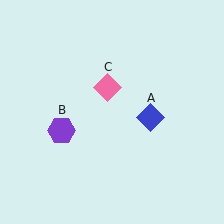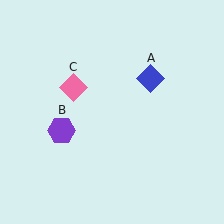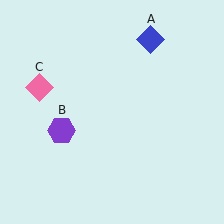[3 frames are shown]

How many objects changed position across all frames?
2 objects changed position: blue diamond (object A), pink diamond (object C).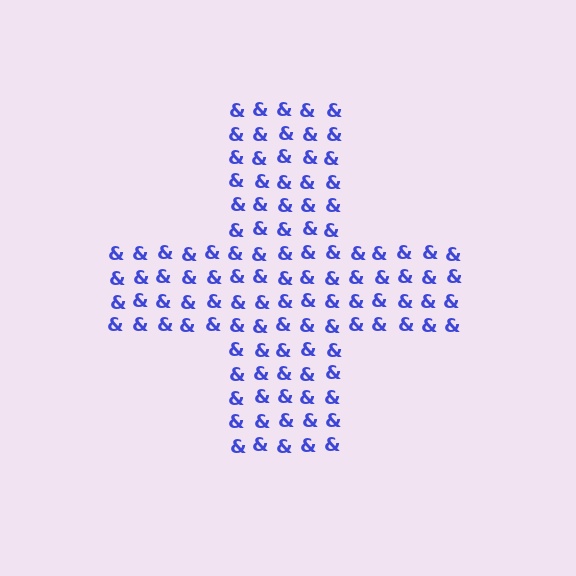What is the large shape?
The large shape is a cross.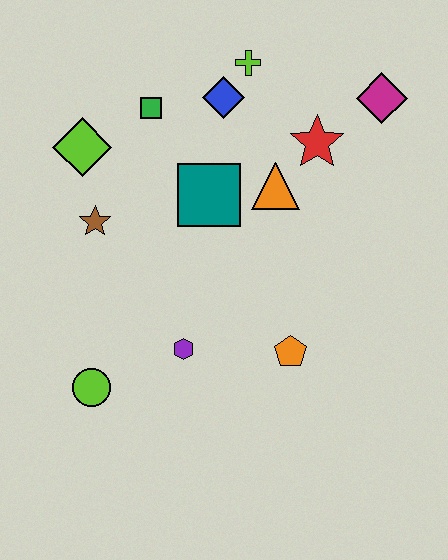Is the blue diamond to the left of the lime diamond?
No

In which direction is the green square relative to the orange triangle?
The green square is to the left of the orange triangle.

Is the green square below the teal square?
No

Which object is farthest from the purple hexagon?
The magenta diamond is farthest from the purple hexagon.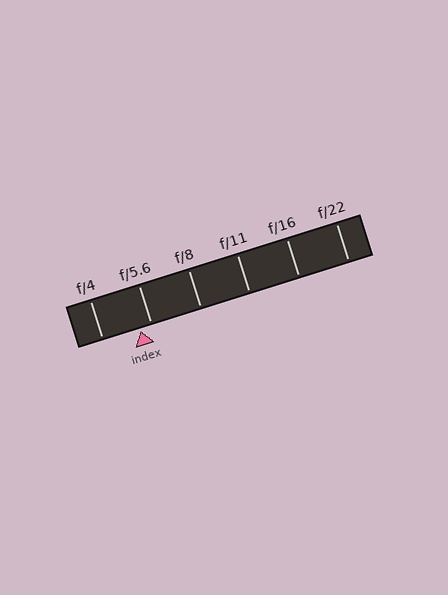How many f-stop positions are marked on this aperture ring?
There are 6 f-stop positions marked.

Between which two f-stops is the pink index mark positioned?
The index mark is between f/4 and f/5.6.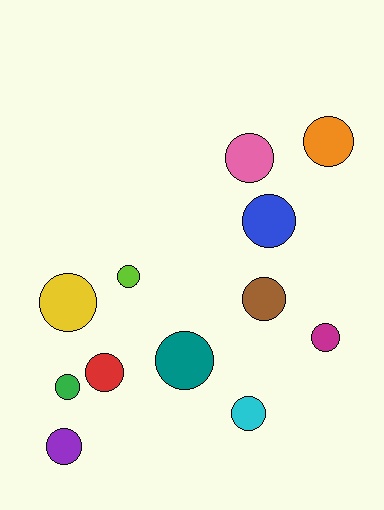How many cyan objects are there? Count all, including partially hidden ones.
There is 1 cyan object.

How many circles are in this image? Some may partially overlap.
There are 12 circles.